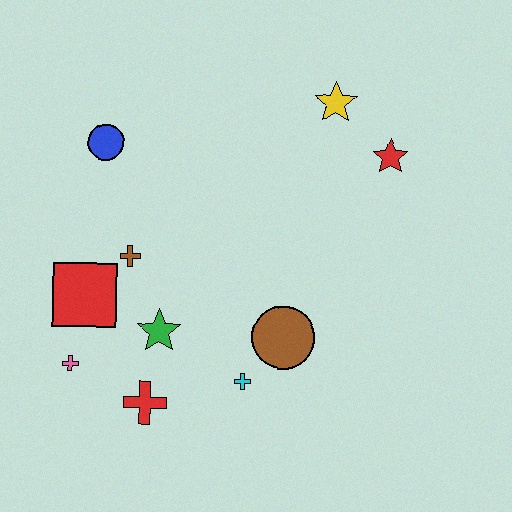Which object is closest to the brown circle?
The cyan cross is closest to the brown circle.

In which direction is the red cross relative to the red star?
The red cross is below the red star.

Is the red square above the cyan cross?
Yes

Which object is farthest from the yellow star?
The pink cross is farthest from the yellow star.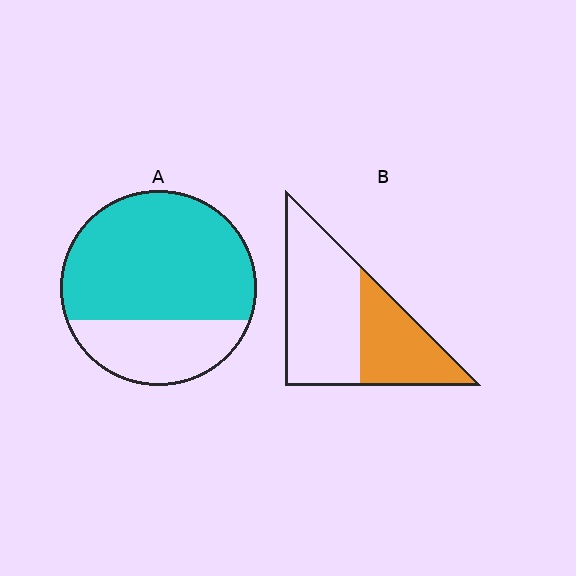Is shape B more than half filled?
No.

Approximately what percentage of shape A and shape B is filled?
A is approximately 70% and B is approximately 40%.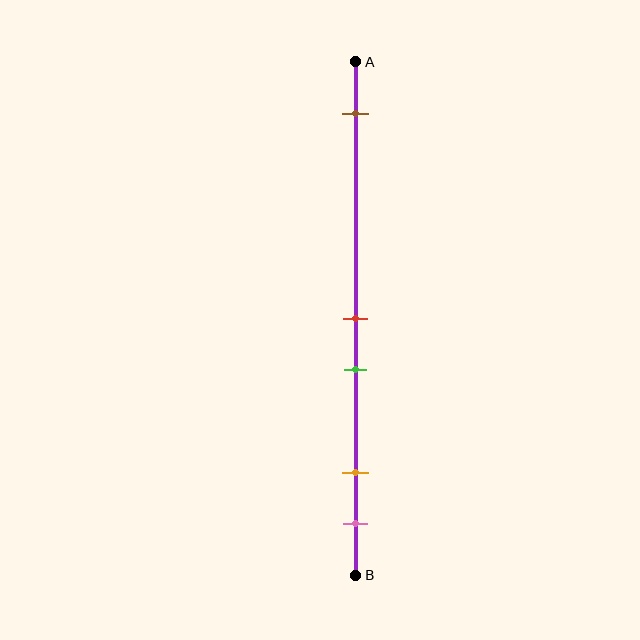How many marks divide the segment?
There are 5 marks dividing the segment.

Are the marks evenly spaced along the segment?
No, the marks are not evenly spaced.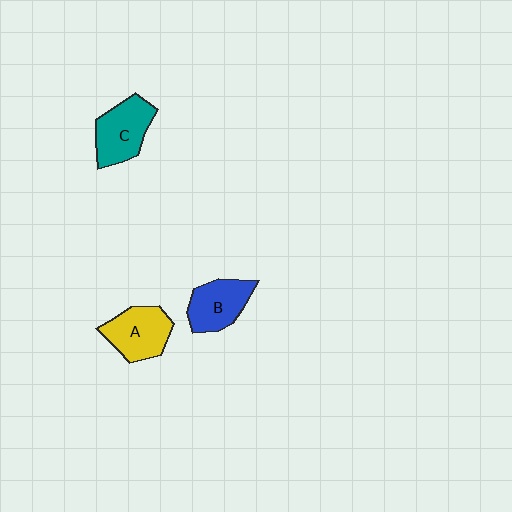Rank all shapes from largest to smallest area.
From largest to smallest: C (teal), A (yellow), B (blue).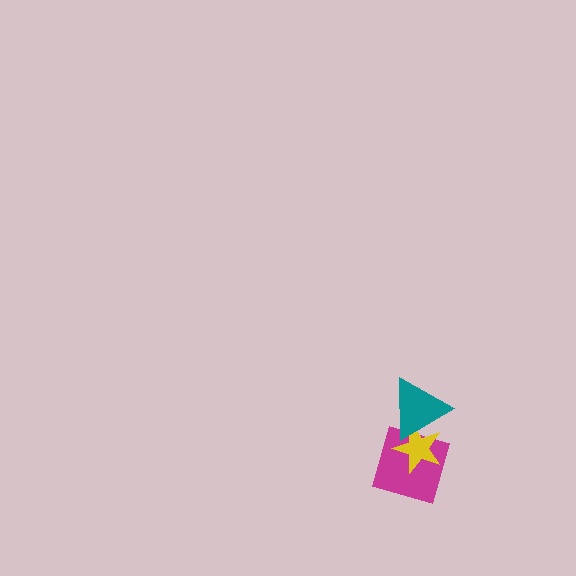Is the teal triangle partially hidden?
No, no other shape covers it.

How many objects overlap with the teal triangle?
2 objects overlap with the teal triangle.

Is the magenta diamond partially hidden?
Yes, it is partially covered by another shape.